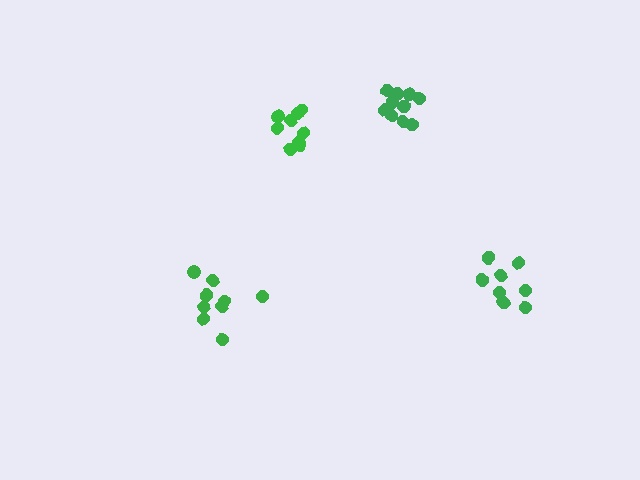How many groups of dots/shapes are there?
There are 4 groups.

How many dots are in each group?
Group 1: 10 dots, Group 2: 9 dots, Group 3: 9 dots, Group 4: 8 dots (36 total).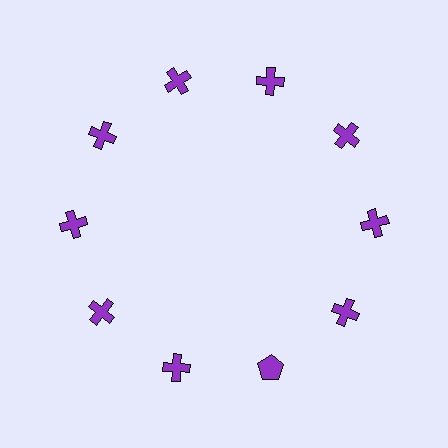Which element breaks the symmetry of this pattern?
The purple pentagon at roughly the 5 o'clock position breaks the symmetry. All other shapes are purple crosses.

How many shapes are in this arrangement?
There are 10 shapes arranged in a ring pattern.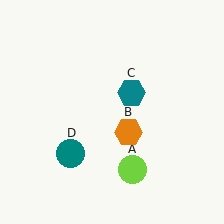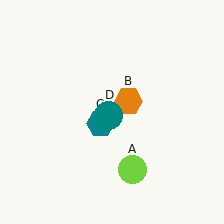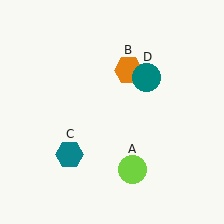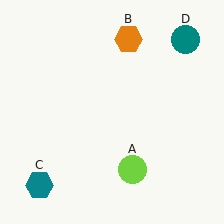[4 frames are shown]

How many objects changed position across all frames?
3 objects changed position: orange hexagon (object B), teal hexagon (object C), teal circle (object D).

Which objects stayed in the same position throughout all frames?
Lime circle (object A) remained stationary.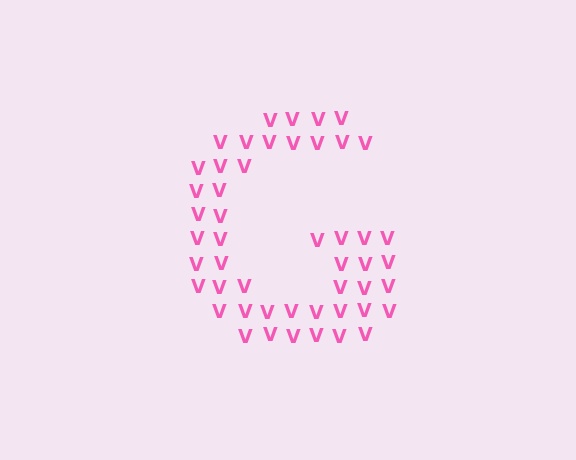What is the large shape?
The large shape is the letter G.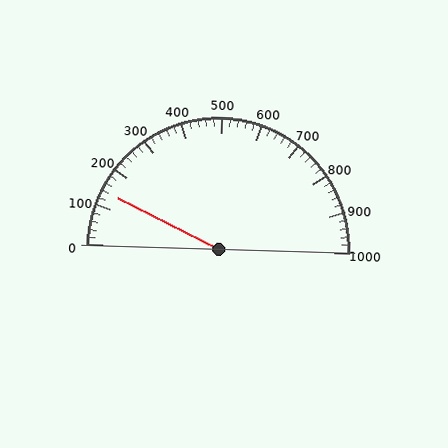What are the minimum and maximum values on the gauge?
The gauge ranges from 0 to 1000.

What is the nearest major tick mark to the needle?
The nearest major tick mark is 100.